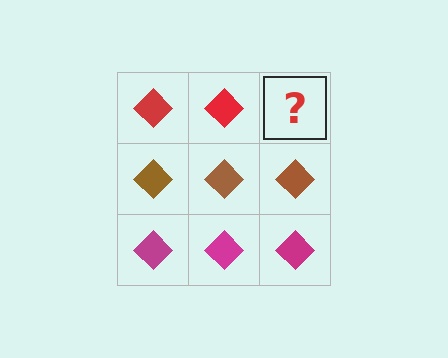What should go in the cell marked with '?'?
The missing cell should contain a red diamond.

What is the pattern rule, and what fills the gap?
The rule is that each row has a consistent color. The gap should be filled with a red diamond.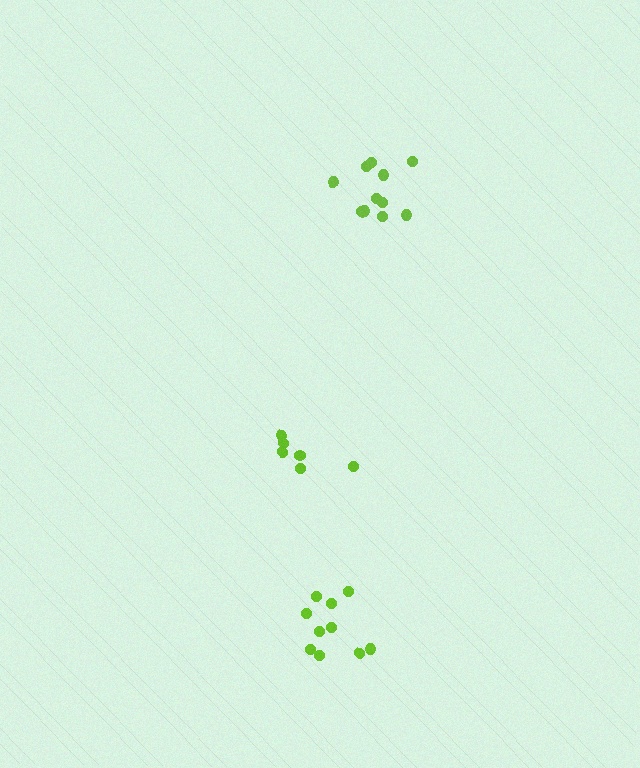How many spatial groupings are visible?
There are 3 spatial groupings.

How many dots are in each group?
Group 1: 10 dots, Group 2: 11 dots, Group 3: 6 dots (27 total).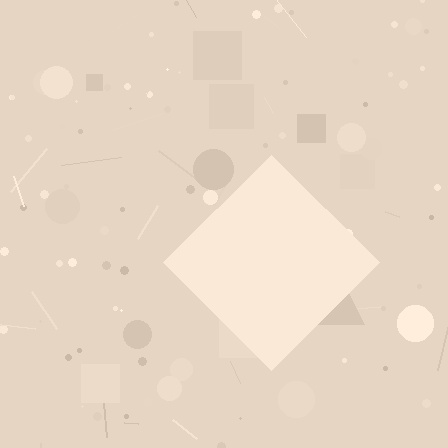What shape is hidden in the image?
A diamond is hidden in the image.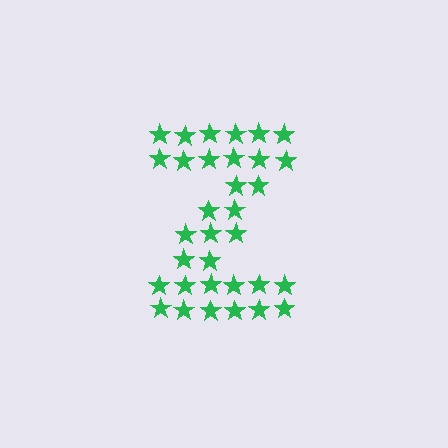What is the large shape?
The large shape is the letter Z.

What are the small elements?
The small elements are stars.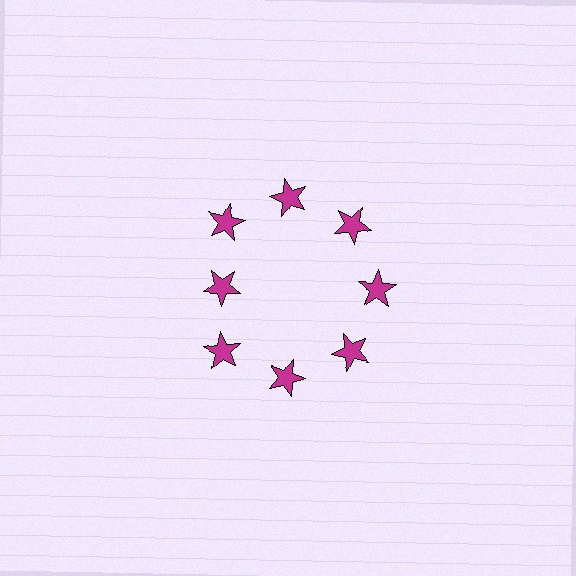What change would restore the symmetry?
The symmetry would be restored by moving it outward, back onto the ring so that all 8 stars sit at equal angles and equal distance from the center.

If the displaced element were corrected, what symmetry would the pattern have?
It would have 8-fold rotational symmetry — the pattern would map onto itself every 45 degrees.